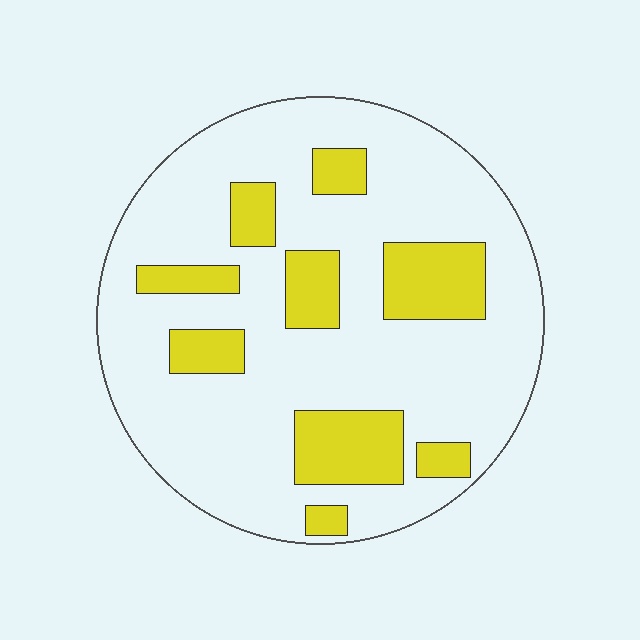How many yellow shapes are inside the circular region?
9.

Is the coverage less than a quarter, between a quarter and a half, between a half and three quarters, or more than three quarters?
Less than a quarter.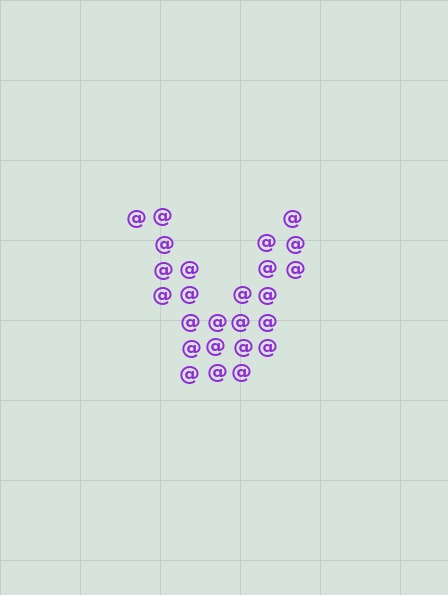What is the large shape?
The large shape is the letter V.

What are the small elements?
The small elements are at signs.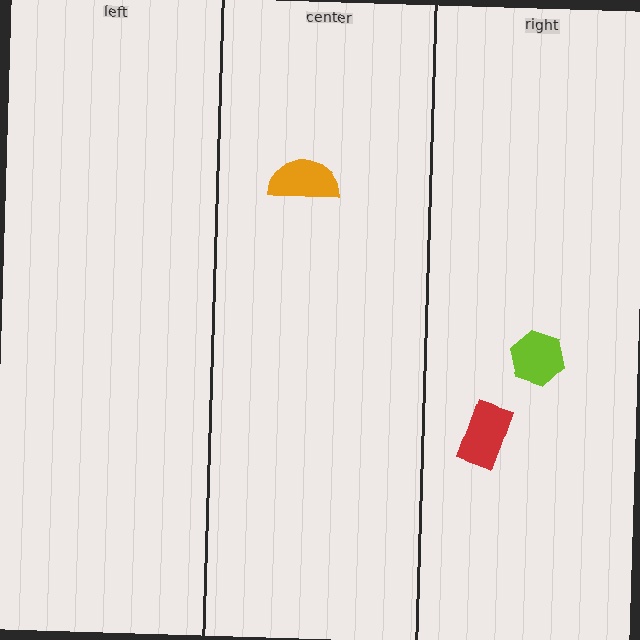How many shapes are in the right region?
2.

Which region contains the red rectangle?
The right region.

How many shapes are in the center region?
1.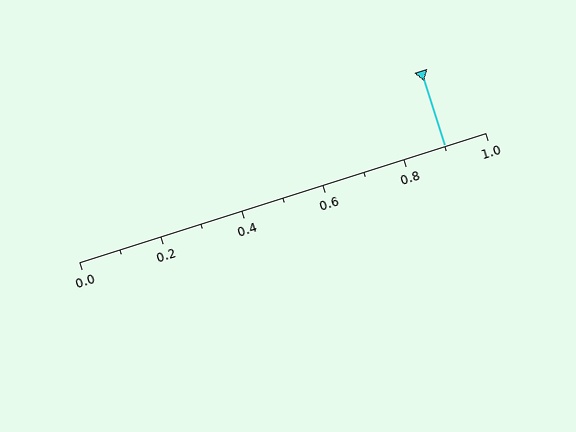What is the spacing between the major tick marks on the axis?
The major ticks are spaced 0.2 apart.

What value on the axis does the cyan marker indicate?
The marker indicates approximately 0.9.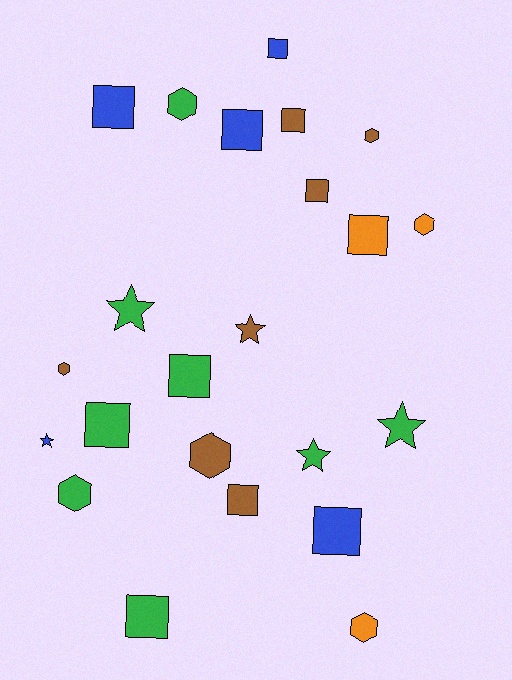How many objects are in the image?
There are 23 objects.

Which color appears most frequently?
Green, with 8 objects.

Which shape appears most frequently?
Square, with 11 objects.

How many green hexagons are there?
There are 2 green hexagons.